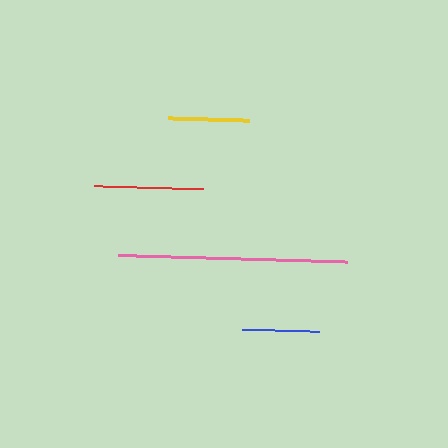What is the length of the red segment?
The red segment is approximately 109 pixels long.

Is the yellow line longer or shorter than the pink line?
The pink line is longer than the yellow line.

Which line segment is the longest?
The pink line is the longest at approximately 228 pixels.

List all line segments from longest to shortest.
From longest to shortest: pink, red, yellow, blue.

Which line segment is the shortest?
The blue line is the shortest at approximately 77 pixels.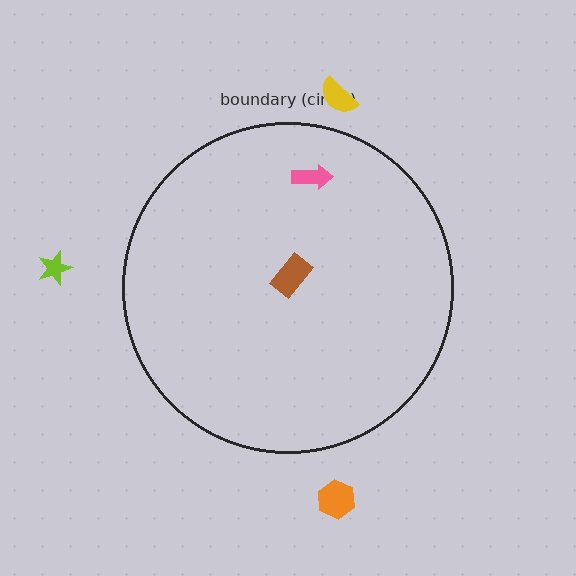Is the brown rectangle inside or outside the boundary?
Inside.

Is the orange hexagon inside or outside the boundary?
Outside.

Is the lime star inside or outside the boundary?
Outside.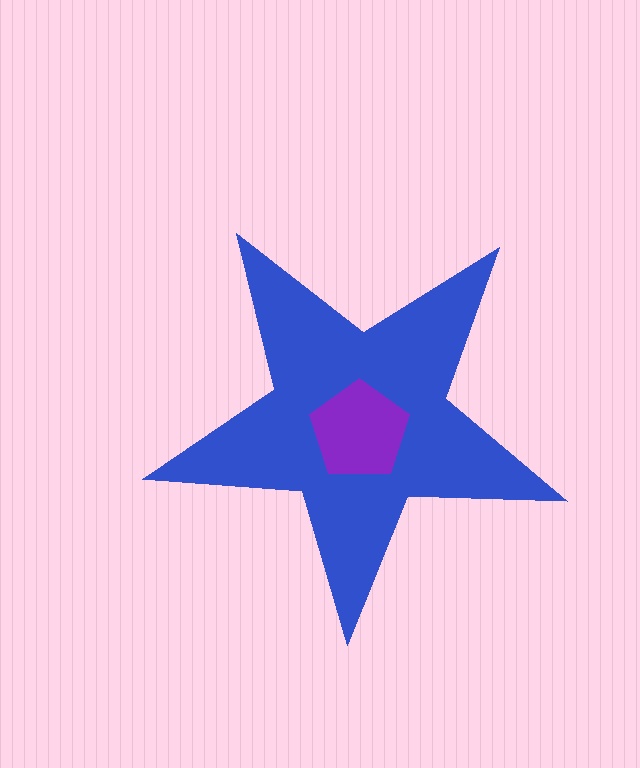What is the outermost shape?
The blue star.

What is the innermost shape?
The purple pentagon.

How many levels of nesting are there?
2.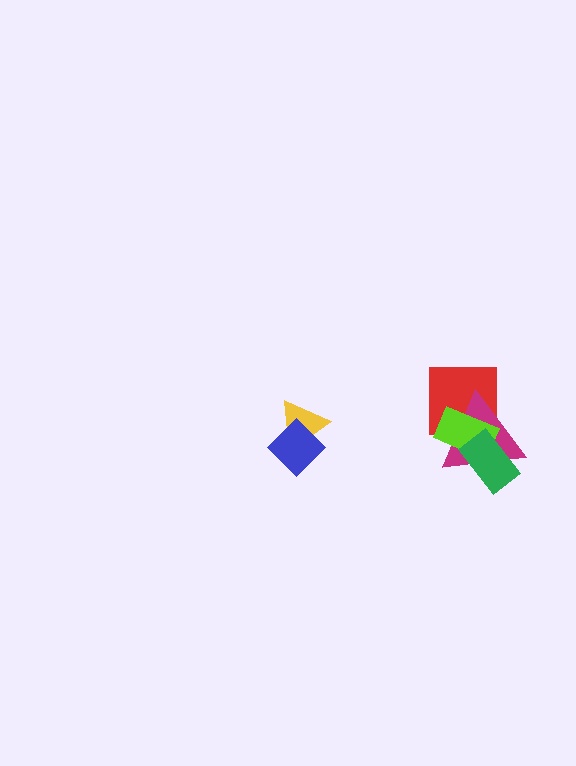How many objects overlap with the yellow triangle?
1 object overlaps with the yellow triangle.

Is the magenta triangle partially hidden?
Yes, it is partially covered by another shape.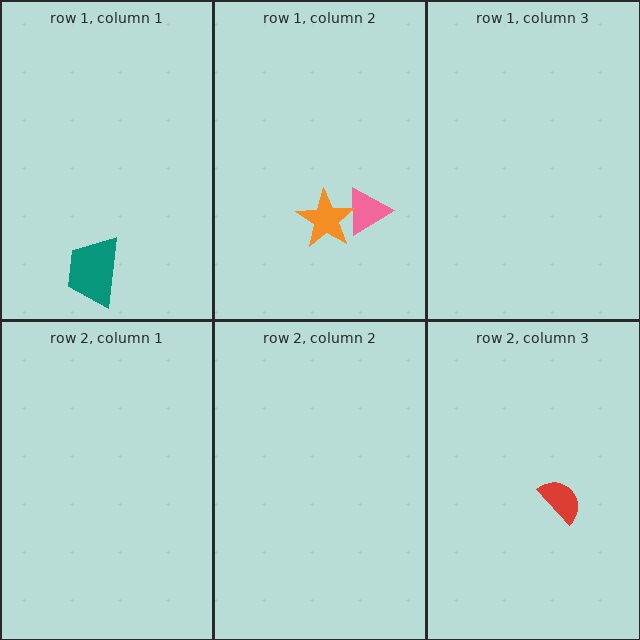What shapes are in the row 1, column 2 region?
The pink triangle, the orange star.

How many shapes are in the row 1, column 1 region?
1.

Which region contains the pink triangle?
The row 1, column 2 region.